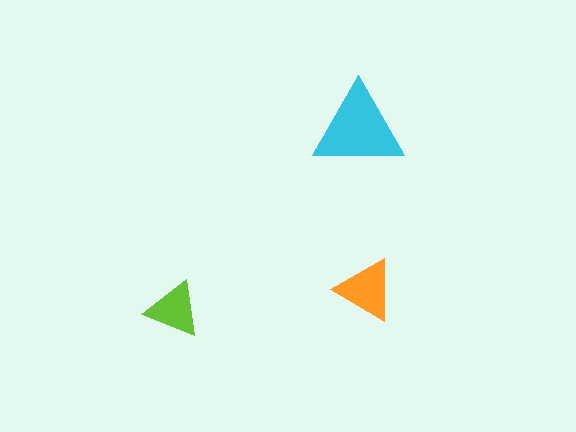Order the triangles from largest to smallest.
the cyan one, the orange one, the lime one.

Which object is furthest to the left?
The lime triangle is leftmost.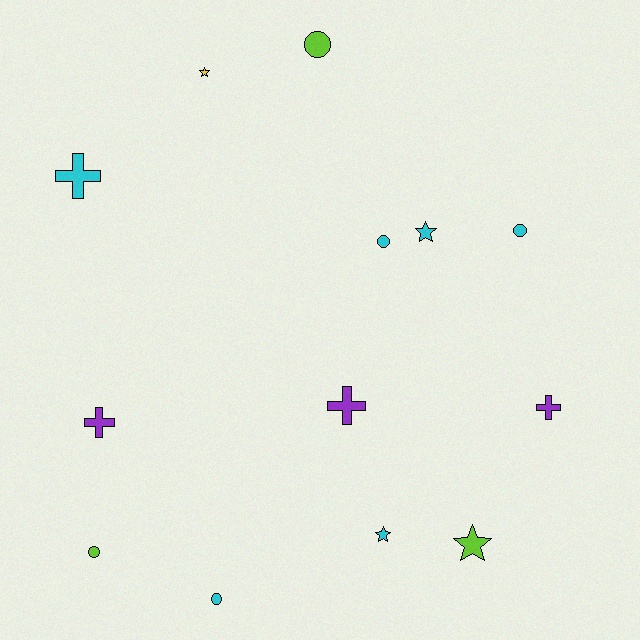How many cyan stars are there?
There are 2 cyan stars.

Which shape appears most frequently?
Circle, with 5 objects.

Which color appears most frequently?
Cyan, with 6 objects.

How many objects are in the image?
There are 13 objects.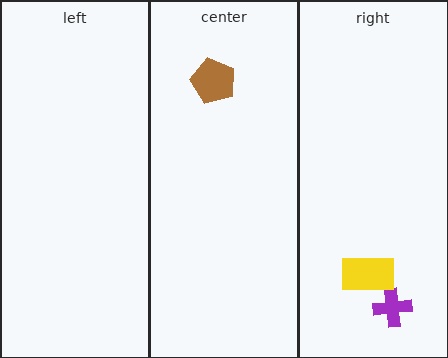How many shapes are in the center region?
1.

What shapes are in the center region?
The brown pentagon.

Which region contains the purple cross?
The right region.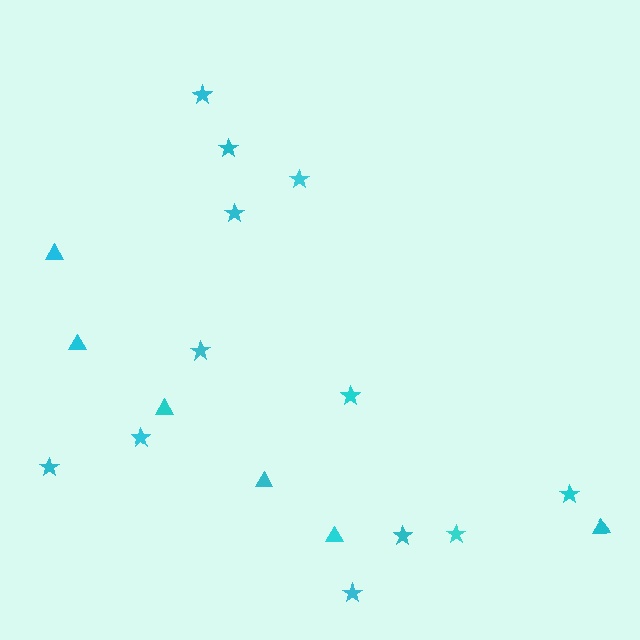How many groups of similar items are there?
There are 2 groups: one group of stars (12) and one group of triangles (6).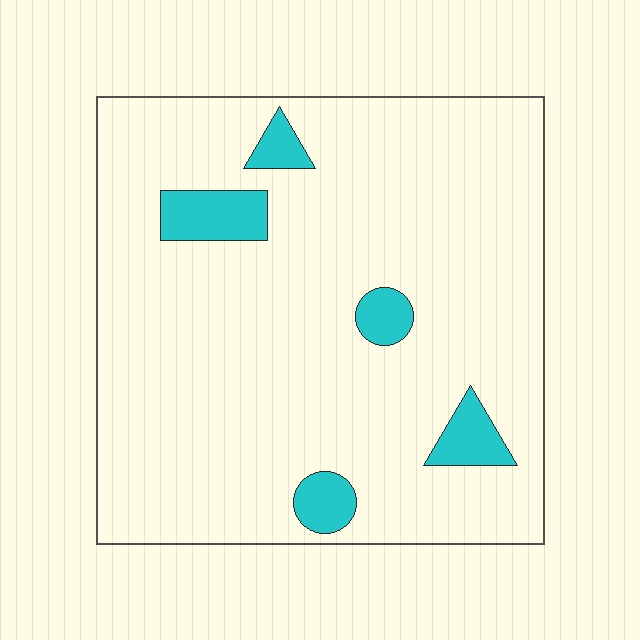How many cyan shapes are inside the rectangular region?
5.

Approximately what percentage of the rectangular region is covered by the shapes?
Approximately 10%.